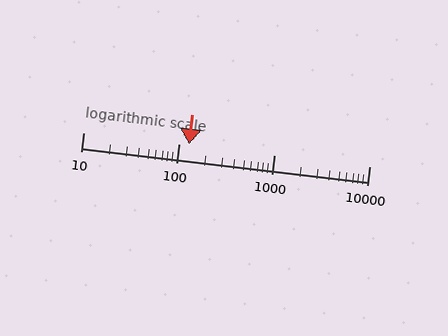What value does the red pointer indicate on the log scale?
The pointer indicates approximately 130.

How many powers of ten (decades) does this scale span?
The scale spans 3 decades, from 10 to 10000.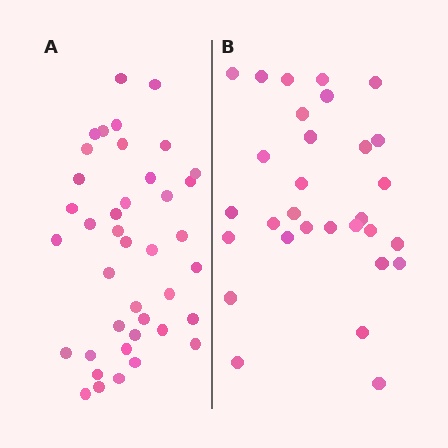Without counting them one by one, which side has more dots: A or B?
Region A (the left region) has more dots.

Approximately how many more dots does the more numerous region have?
Region A has roughly 10 or so more dots than region B.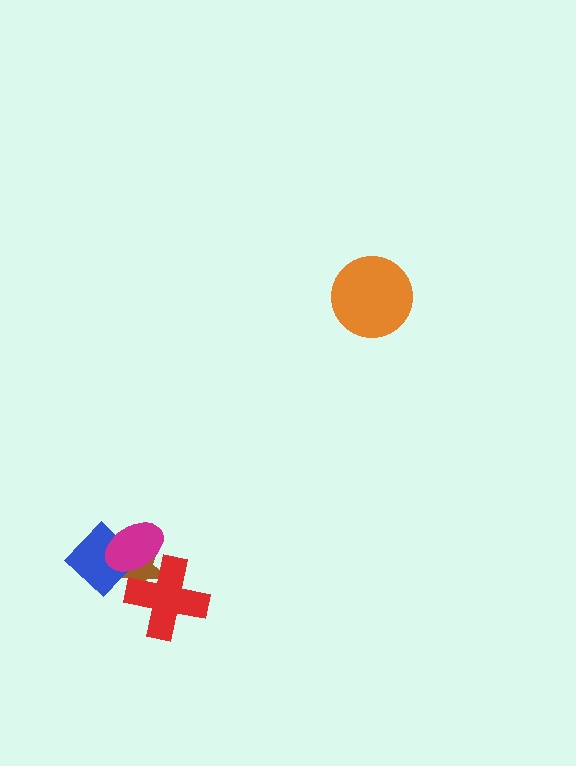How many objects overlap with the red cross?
2 objects overlap with the red cross.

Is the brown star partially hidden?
Yes, it is partially covered by another shape.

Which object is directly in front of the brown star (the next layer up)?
The blue diamond is directly in front of the brown star.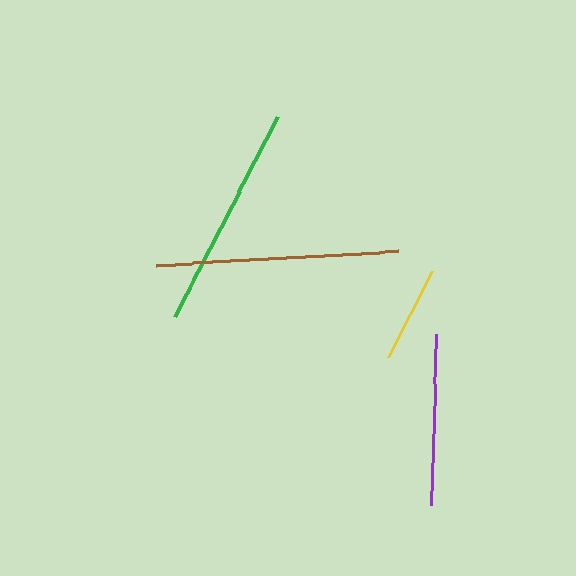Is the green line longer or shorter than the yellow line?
The green line is longer than the yellow line.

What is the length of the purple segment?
The purple segment is approximately 172 pixels long.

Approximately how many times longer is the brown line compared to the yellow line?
The brown line is approximately 2.5 times the length of the yellow line.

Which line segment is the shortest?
The yellow line is the shortest at approximately 97 pixels.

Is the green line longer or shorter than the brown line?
The brown line is longer than the green line.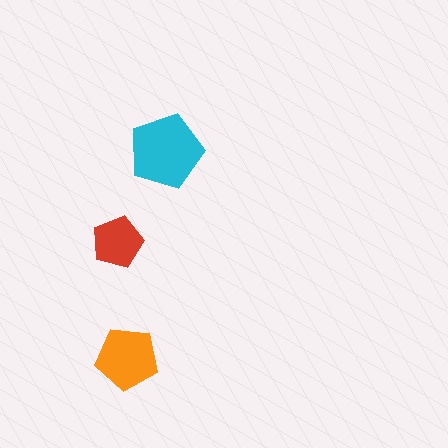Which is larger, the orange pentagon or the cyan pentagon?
The cyan one.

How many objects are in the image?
There are 3 objects in the image.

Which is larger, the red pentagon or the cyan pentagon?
The cyan one.